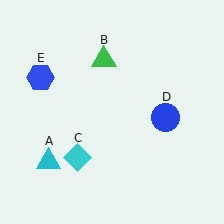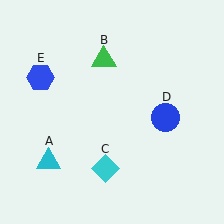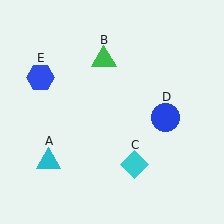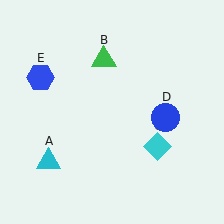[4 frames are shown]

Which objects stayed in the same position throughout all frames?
Cyan triangle (object A) and green triangle (object B) and blue circle (object D) and blue hexagon (object E) remained stationary.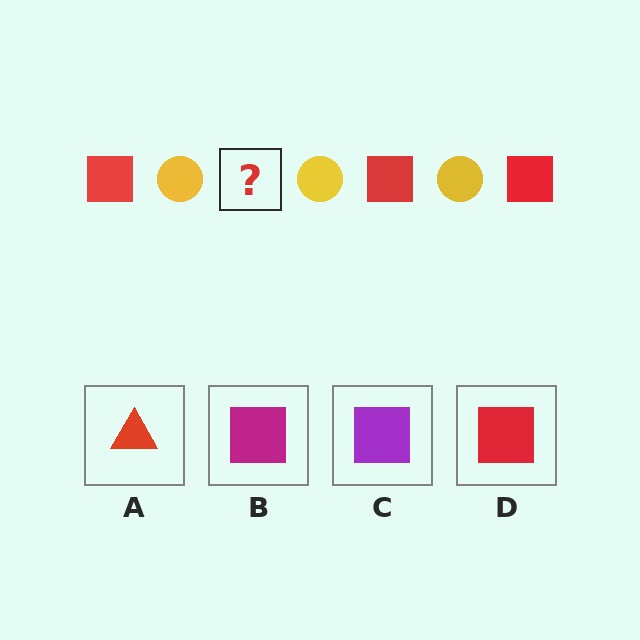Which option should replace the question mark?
Option D.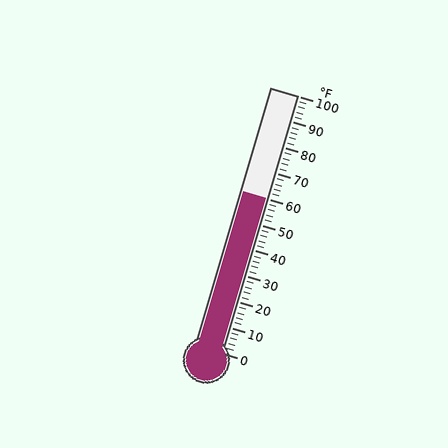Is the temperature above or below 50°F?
The temperature is above 50°F.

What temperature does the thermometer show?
The thermometer shows approximately 60°F.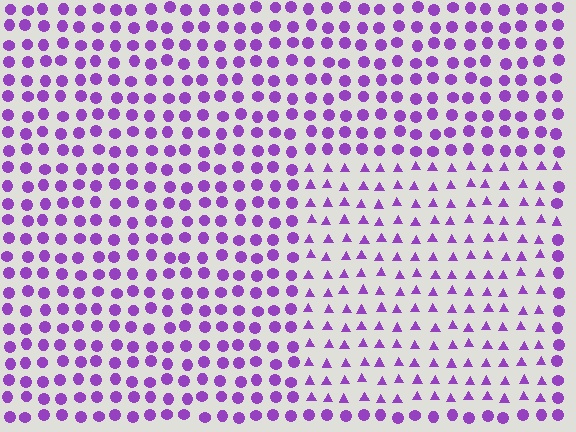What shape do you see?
I see a rectangle.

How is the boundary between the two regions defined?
The boundary is defined by a change in element shape: triangles inside vs. circles outside. All elements share the same color and spacing.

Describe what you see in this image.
The image is filled with small purple elements arranged in a uniform grid. A rectangle-shaped region contains triangles, while the surrounding area contains circles. The boundary is defined purely by the change in element shape.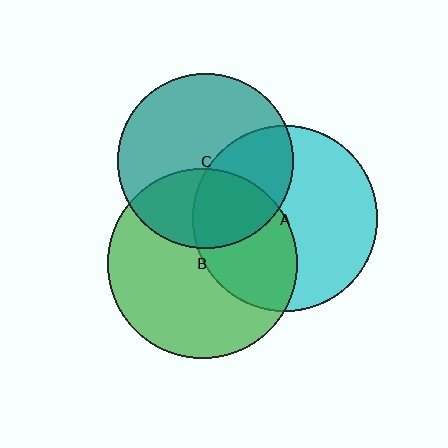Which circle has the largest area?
Circle B (green).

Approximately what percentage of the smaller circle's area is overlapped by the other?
Approximately 40%.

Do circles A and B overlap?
Yes.